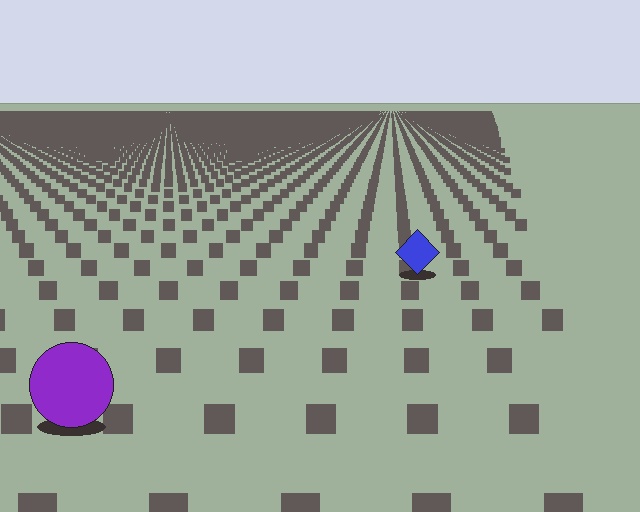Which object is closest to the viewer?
The purple circle is closest. The texture marks near it are larger and more spread out.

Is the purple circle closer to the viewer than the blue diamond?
Yes. The purple circle is closer — you can tell from the texture gradient: the ground texture is coarser near it.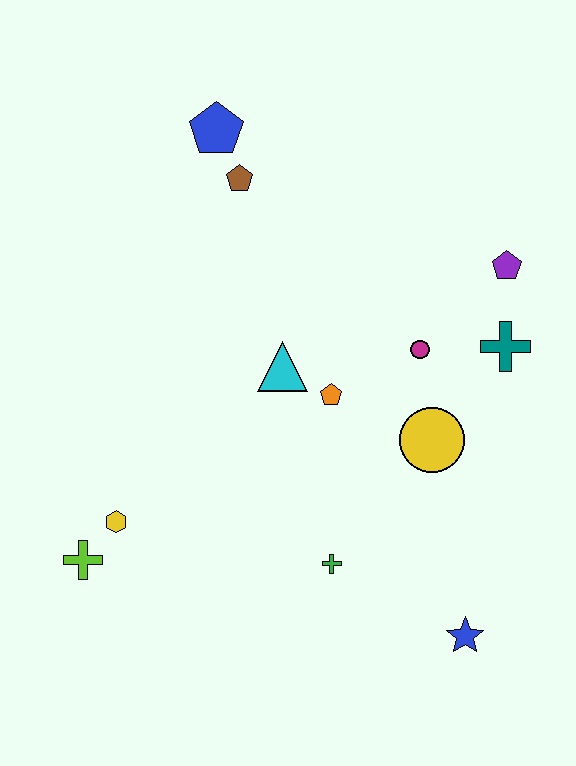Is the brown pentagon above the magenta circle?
Yes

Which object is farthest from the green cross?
The blue pentagon is farthest from the green cross.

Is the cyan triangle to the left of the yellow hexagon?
No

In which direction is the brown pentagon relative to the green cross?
The brown pentagon is above the green cross.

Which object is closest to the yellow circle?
The magenta circle is closest to the yellow circle.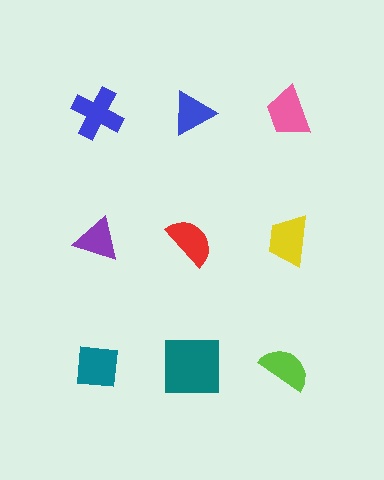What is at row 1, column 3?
A pink trapezoid.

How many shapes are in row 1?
3 shapes.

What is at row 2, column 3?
A yellow trapezoid.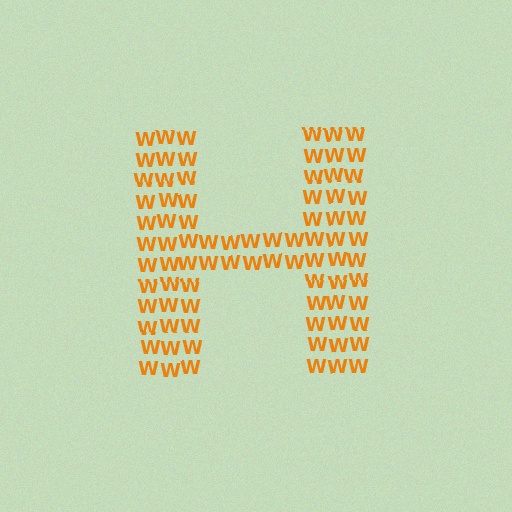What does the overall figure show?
The overall figure shows the letter H.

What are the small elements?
The small elements are letter W's.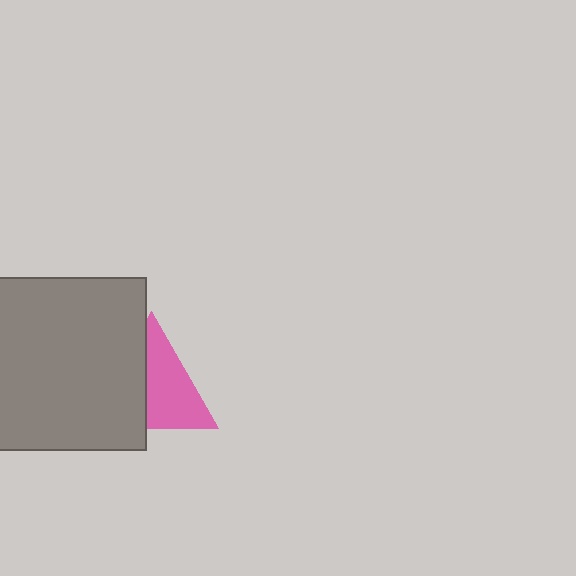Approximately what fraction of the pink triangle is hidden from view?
Roughly 45% of the pink triangle is hidden behind the gray rectangle.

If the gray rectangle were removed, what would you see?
You would see the complete pink triangle.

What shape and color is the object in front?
The object in front is a gray rectangle.